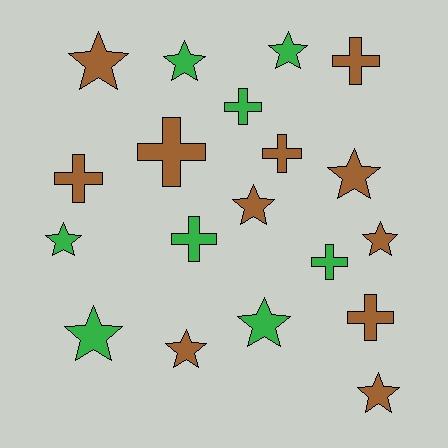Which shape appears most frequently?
Star, with 11 objects.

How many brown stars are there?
There are 6 brown stars.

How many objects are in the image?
There are 19 objects.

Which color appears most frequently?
Brown, with 11 objects.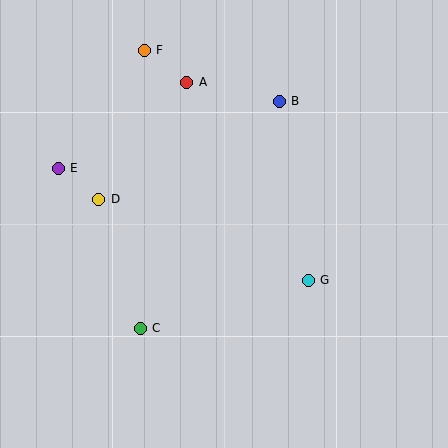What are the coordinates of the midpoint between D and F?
The midpoint between D and F is at (121, 125).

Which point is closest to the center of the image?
Point G at (308, 280) is closest to the center.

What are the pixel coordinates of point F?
Point F is at (144, 50).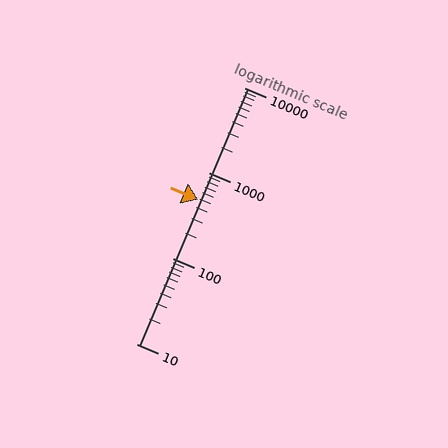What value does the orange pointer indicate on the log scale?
The pointer indicates approximately 490.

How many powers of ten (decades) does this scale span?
The scale spans 3 decades, from 10 to 10000.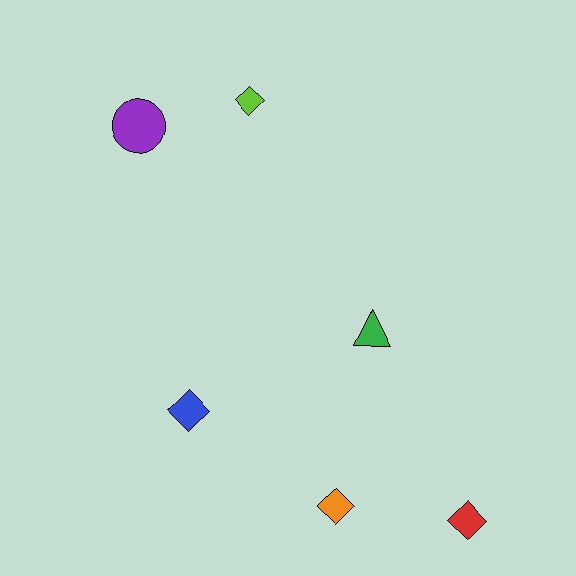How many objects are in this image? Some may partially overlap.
There are 6 objects.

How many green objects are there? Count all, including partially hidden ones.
There is 1 green object.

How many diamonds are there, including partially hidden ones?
There are 4 diamonds.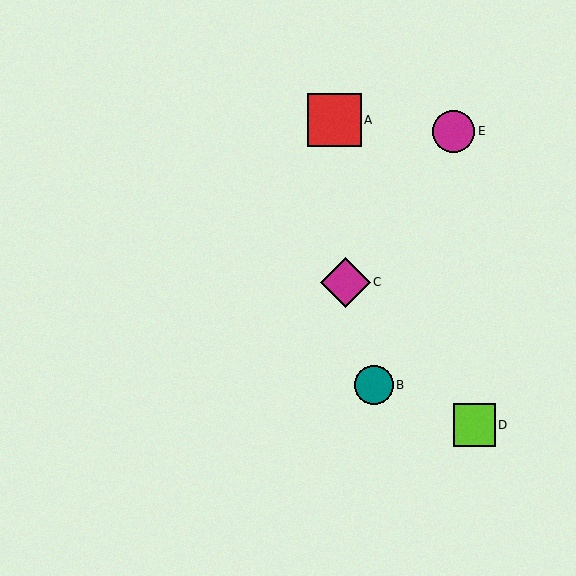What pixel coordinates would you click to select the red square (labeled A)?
Click at (334, 120) to select the red square A.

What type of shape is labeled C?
Shape C is a magenta diamond.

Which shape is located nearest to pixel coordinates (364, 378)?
The teal circle (labeled B) at (374, 385) is nearest to that location.